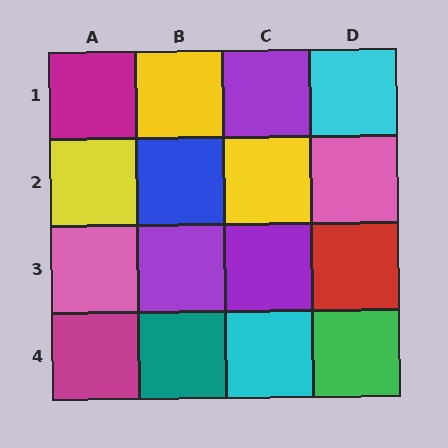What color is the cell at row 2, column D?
Pink.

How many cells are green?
1 cell is green.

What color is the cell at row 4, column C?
Cyan.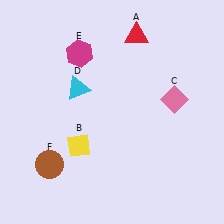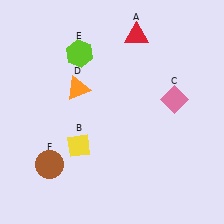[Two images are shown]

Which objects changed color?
D changed from cyan to orange. E changed from magenta to lime.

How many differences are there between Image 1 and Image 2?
There are 2 differences between the two images.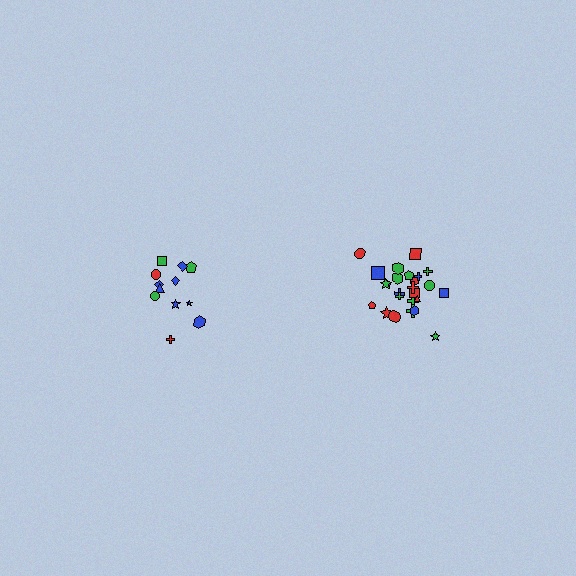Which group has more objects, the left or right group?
The right group.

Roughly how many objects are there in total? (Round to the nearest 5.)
Roughly 35 objects in total.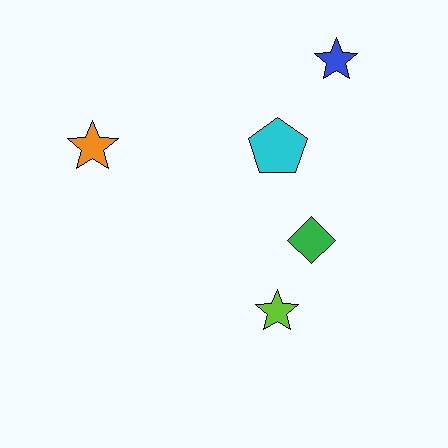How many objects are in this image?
There are 5 objects.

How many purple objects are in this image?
There are no purple objects.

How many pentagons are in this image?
There is 1 pentagon.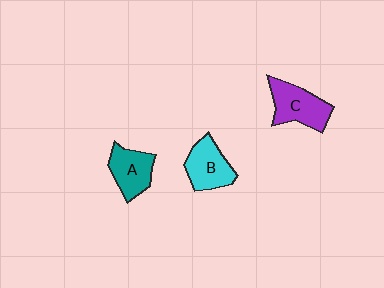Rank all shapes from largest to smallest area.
From largest to smallest: C (purple), B (cyan), A (teal).